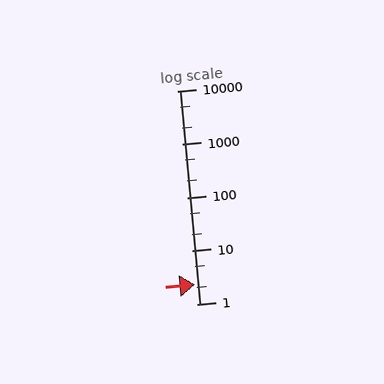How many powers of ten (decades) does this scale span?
The scale spans 4 decades, from 1 to 10000.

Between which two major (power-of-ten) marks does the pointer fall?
The pointer is between 1 and 10.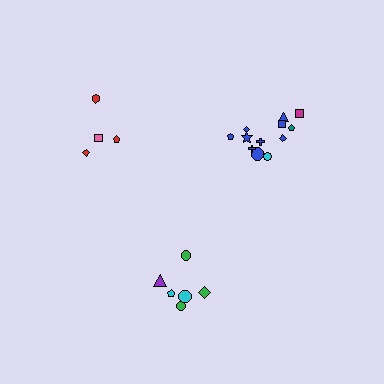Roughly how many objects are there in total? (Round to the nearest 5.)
Roughly 20 objects in total.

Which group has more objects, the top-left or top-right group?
The top-right group.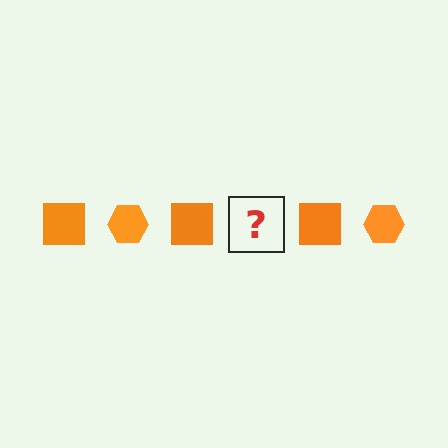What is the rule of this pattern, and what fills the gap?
The rule is that the pattern cycles through square, hexagon shapes in orange. The gap should be filled with an orange hexagon.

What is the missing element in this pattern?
The missing element is an orange hexagon.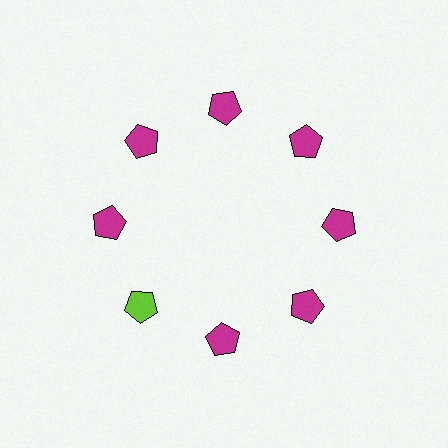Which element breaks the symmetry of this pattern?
The lime pentagon at roughly the 8 o'clock position breaks the symmetry. All other shapes are magenta pentagons.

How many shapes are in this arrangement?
There are 8 shapes arranged in a ring pattern.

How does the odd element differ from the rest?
It has a different color: lime instead of magenta.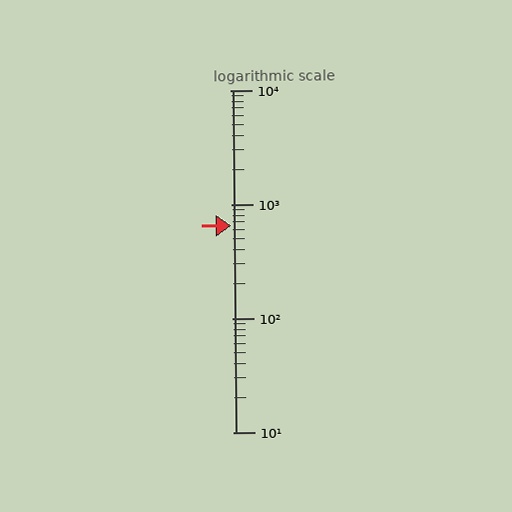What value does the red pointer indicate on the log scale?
The pointer indicates approximately 650.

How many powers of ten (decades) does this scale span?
The scale spans 3 decades, from 10 to 10000.